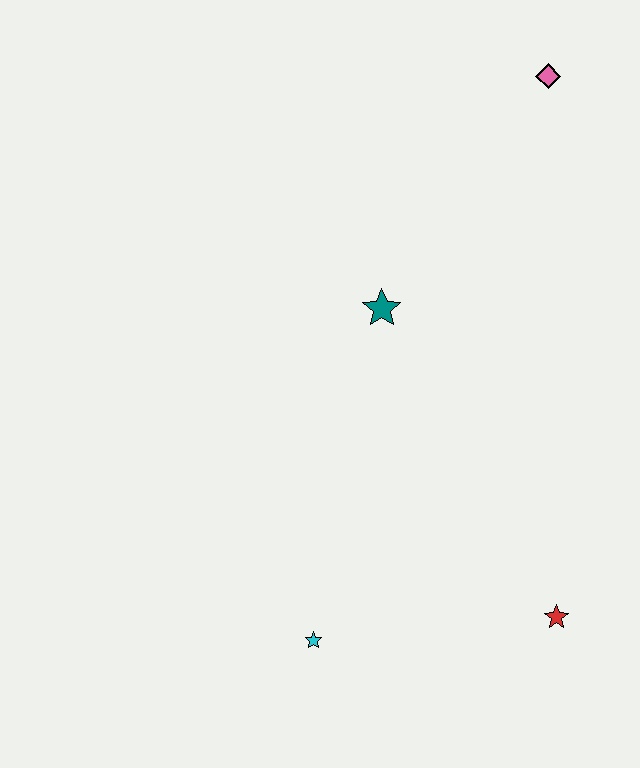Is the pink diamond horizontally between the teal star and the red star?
Yes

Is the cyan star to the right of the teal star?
No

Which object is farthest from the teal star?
The red star is farthest from the teal star.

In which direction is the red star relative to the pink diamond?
The red star is below the pink diamond.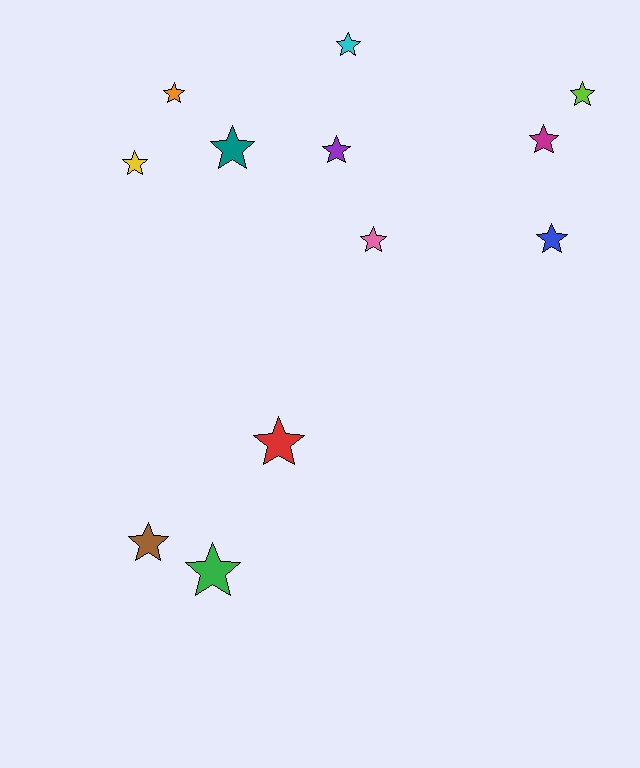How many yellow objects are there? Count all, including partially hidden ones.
There is 1 yellow object.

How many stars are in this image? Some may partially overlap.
There are 12 stars.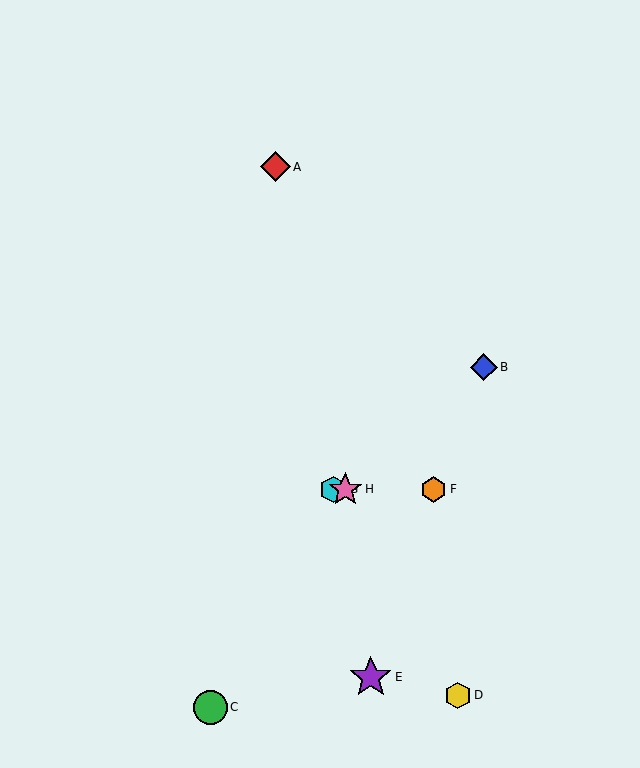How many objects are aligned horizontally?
3 objects (F, G, H) are aligned horizontally.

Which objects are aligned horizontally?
Objects F, G, H are aligned horizontally.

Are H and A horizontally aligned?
No, H is at y≈489 and A is at y≈167.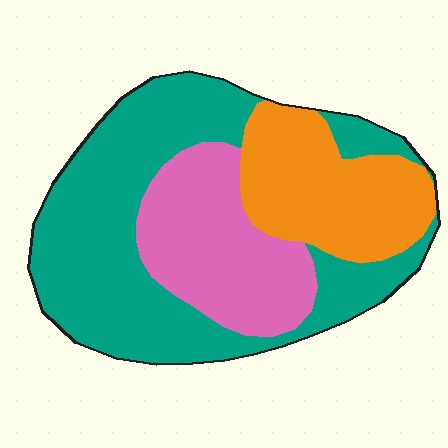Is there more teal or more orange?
Teal.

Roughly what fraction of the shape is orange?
Orange takes up less than a quarter of the shape.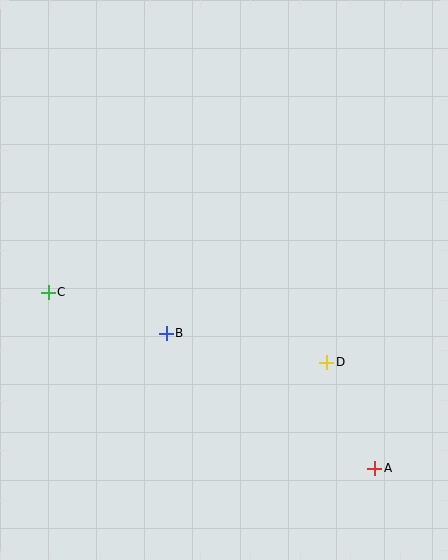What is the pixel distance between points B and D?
The distance between B and D is 163 pixels.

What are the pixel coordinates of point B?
Point B is at (166, 333).